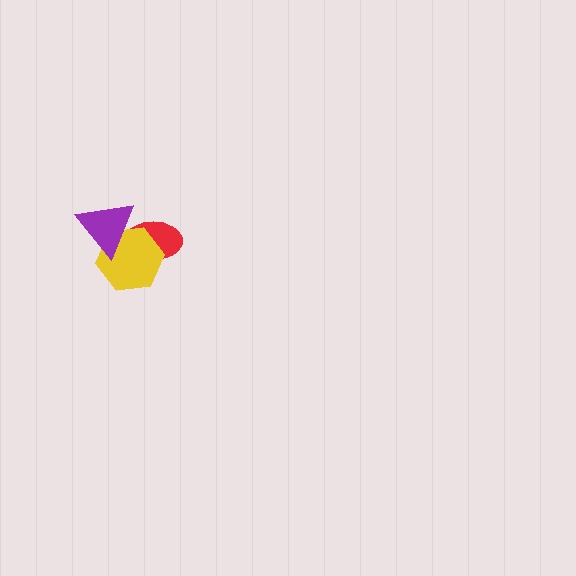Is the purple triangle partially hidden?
No, no other shape covers it.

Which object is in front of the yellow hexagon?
The purple triangle is in front of the yellow hexagon.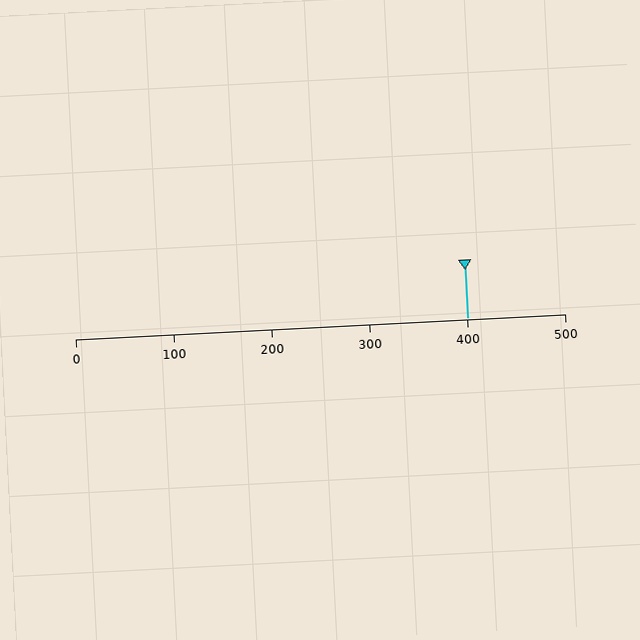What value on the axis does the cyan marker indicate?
The marker indicates approximately 400.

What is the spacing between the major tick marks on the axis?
The major ticks are spaced 100 apart.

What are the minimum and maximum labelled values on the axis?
The axis runs from 0 to 500.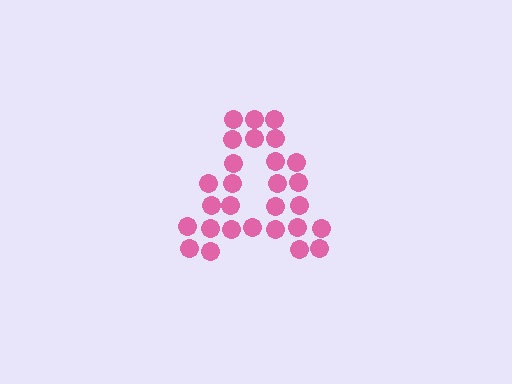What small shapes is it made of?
It is made of small circles.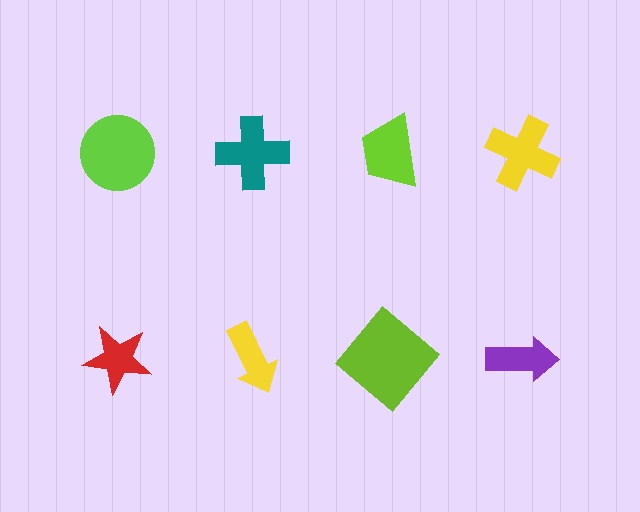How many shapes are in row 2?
4 shapes.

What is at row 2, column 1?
A red star.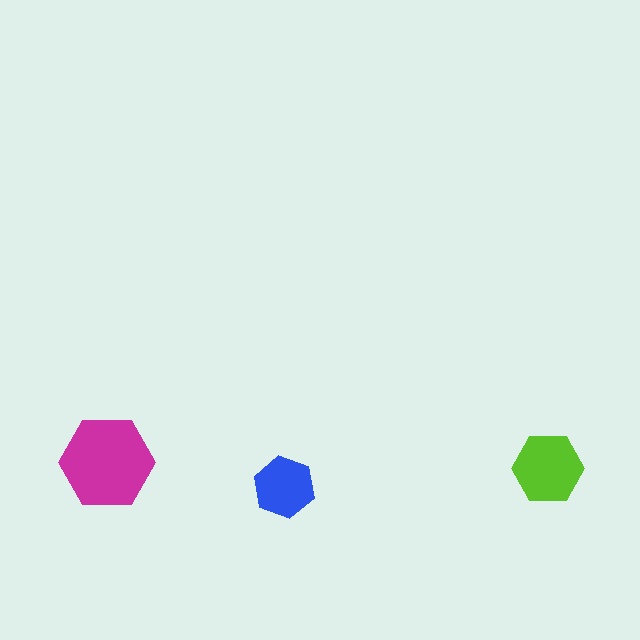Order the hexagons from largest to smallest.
the magenta one, the lime one, the blue one.